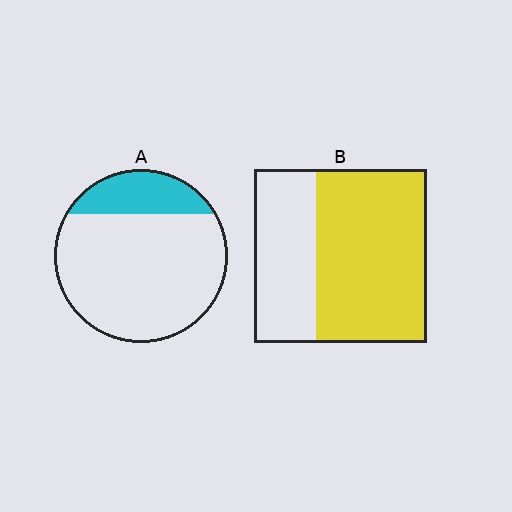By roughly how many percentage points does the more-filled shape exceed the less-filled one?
By roughly 45 percentage points (B over A).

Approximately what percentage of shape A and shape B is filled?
A is approximately 20% and B is approximately 65%.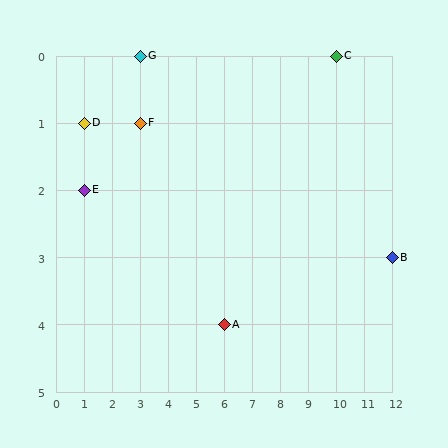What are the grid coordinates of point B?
Point B is at grid coordinates (12, 3).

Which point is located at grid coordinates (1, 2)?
Point E is at (1, 2).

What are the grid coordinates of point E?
Point E is at grid coordinates (1, 2).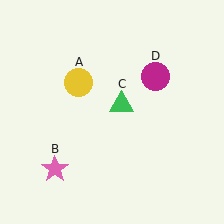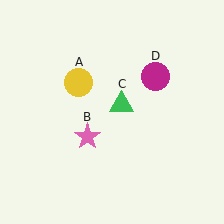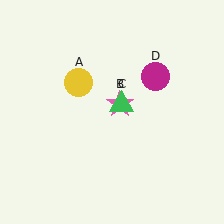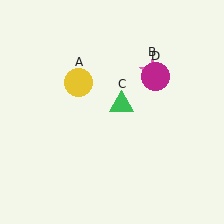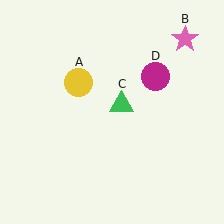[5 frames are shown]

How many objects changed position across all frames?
1 object changed position: pink star (object B).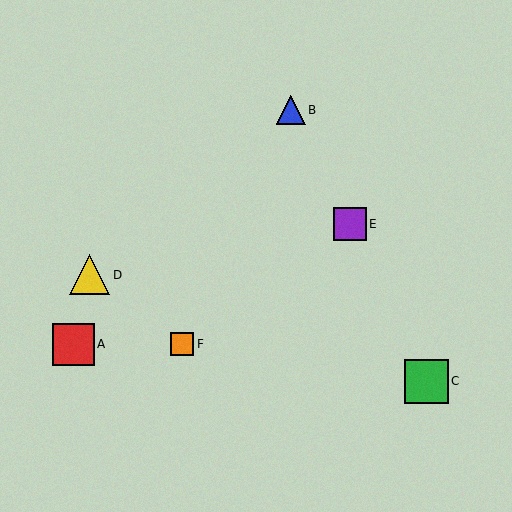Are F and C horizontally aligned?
No, F is at y≈344 and C is at y≈381.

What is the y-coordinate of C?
Object C is at y≈381.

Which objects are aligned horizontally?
Objects A, F are aligned horizontally.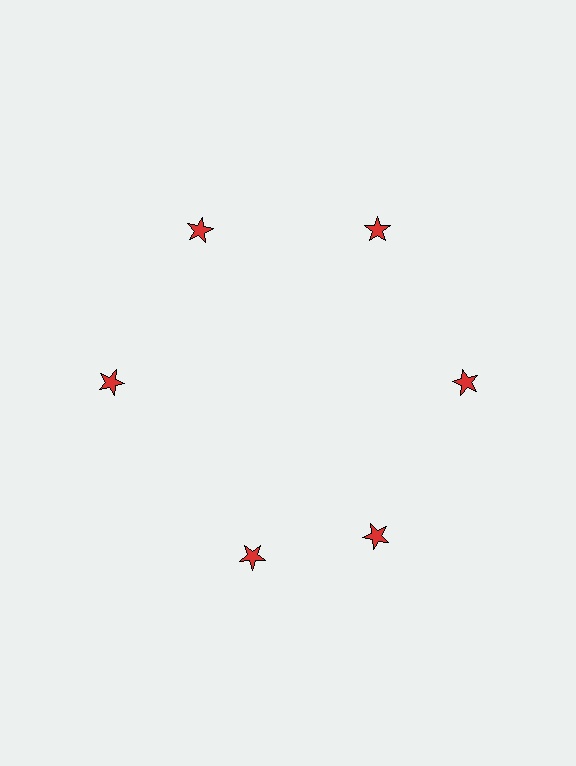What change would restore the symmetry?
The symmetry would be restored by rotating it back into even spacing with its neighbors so that all 6 stars sit at equal angles and equal distance from the center.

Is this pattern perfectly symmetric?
No. The 6 red stars are arranged in a ring, but one element near the 7 o'clock position is rotated out of alignment along the ring, breaking the 6-fold rotational symmetry.